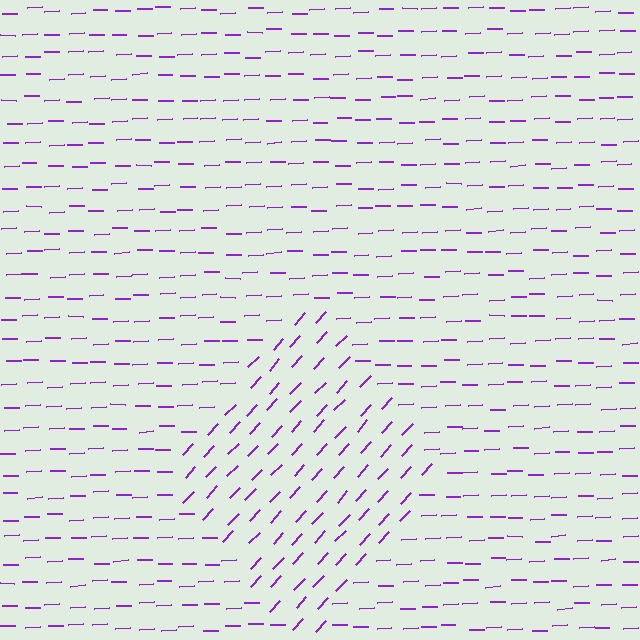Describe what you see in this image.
The image is filled with small purple line segments. A diamond region in the image has lines oriented differently from the surrounding lines, creating a visible texture boundary.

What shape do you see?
I see a diamond.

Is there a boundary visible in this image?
Yes, there is a texture boundary formed by a change in line orientation.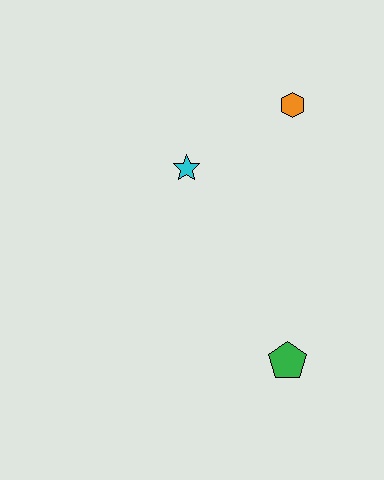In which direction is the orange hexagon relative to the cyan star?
The orange hexagon is to the right of the cyan star.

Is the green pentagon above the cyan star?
No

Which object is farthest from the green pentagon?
The orange hexagon is farthest from the green pentagon.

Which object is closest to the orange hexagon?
The cyan star is closest to the orange hexagon.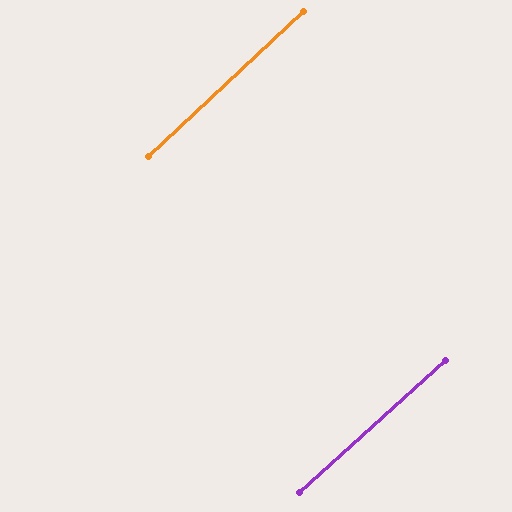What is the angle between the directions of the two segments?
Approximately 1 degree.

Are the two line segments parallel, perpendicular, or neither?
Parallel — their directions differ by only 1.1°.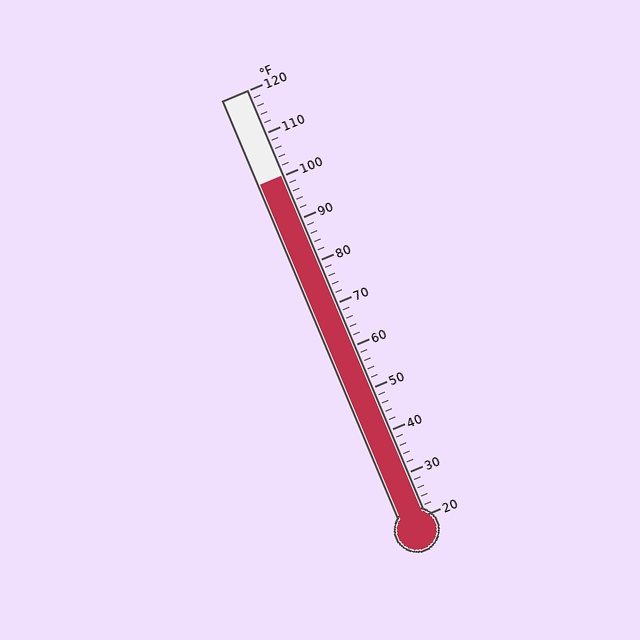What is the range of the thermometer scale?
The thermometer scale ranges from 20°F to 120°F.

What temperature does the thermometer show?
The thermometer shows approximately 100°F.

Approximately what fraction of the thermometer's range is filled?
The thermometer is filled to approximately 80% of its range.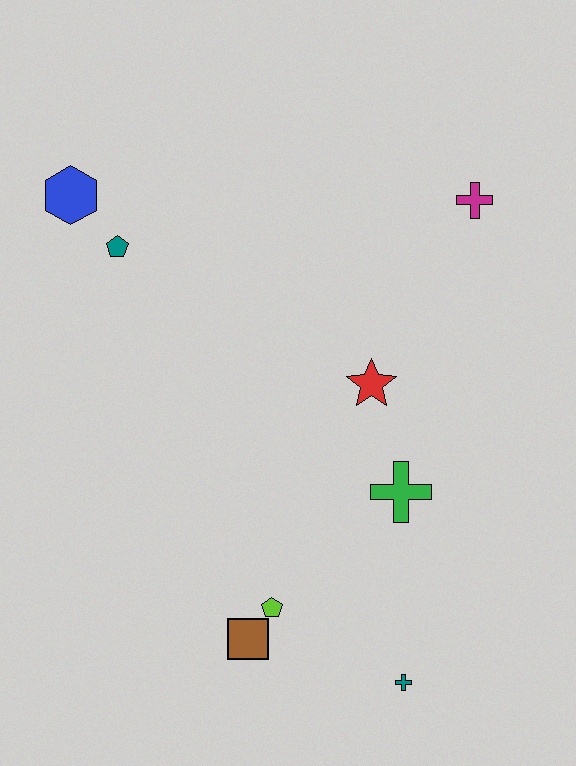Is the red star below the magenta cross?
Yes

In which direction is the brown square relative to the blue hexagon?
The brown square is below the blue hexagon.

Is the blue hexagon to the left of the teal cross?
Yes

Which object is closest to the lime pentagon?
The brown square is closest to the lime pentagon.